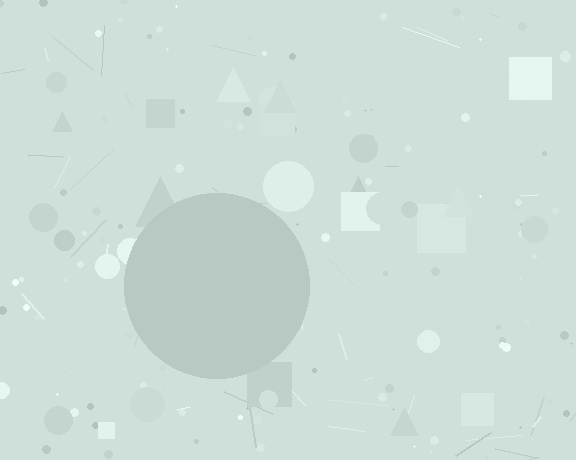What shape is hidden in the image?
A circle is hidden in the image.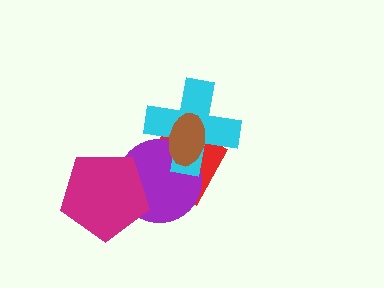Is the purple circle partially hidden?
Yes, it is partially covered by another shape.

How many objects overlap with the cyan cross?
3 objects overlap with the cyan cross.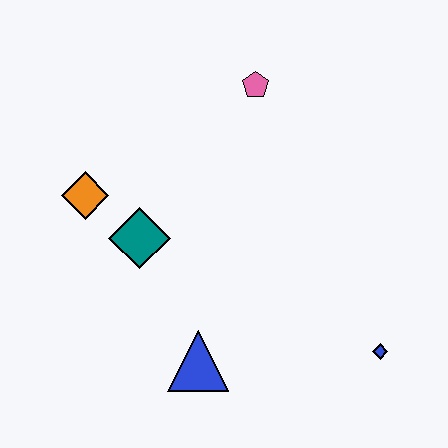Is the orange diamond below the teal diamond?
No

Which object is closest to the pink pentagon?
The teal diamond is closest to the pink pentagon.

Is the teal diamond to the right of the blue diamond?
No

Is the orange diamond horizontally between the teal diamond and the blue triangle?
No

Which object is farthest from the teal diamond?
The blue diamond is farthest from the teal diamond.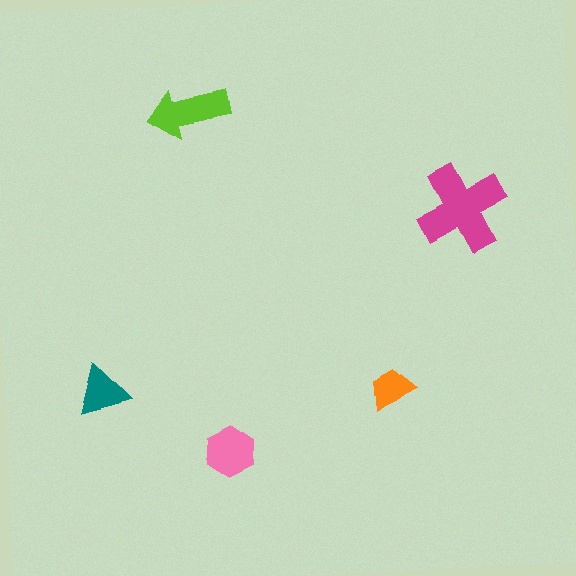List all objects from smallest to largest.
The orange trapezoid, the teal triangle, the pink hexagon, the lime arrow, the magenta cross.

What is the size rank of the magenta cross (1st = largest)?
1st.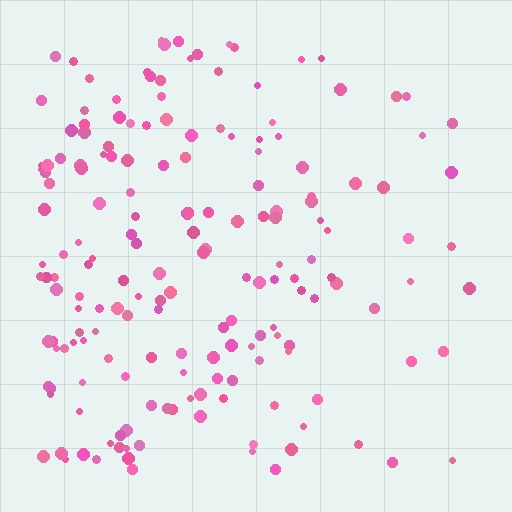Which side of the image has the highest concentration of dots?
The left.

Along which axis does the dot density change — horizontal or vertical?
Horizontal.